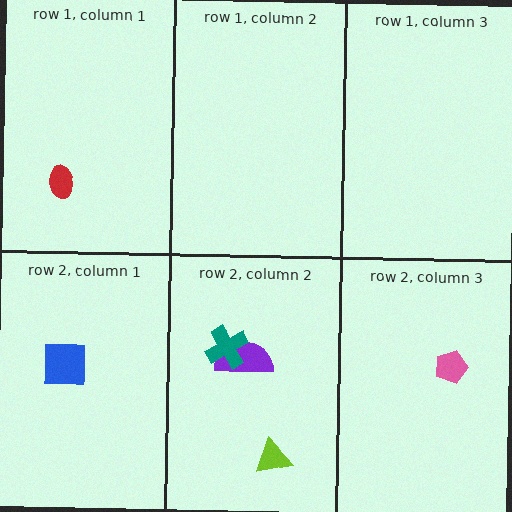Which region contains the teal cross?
The row 2, column 2 region.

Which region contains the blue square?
The row 2, column 1 region.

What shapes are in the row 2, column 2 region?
The lime triangle, the purple semicircle, the teal cross.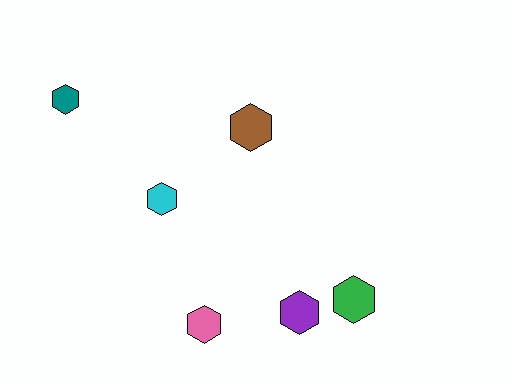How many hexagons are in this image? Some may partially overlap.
There are 6 hexagons.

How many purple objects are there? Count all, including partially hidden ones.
There is 1 purple object.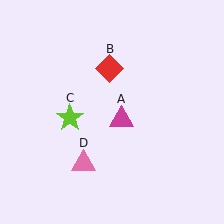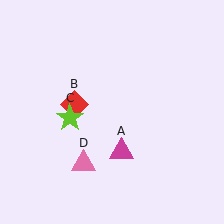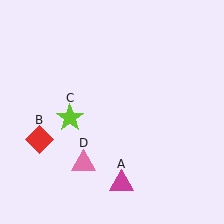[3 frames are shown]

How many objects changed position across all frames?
2 objects changed position: magenta triangle (object A), red diamond (object B).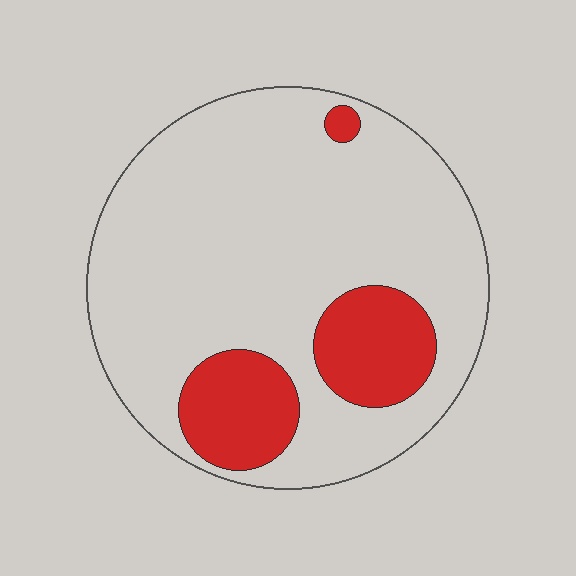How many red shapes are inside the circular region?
3.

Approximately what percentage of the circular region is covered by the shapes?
Approximately 20%.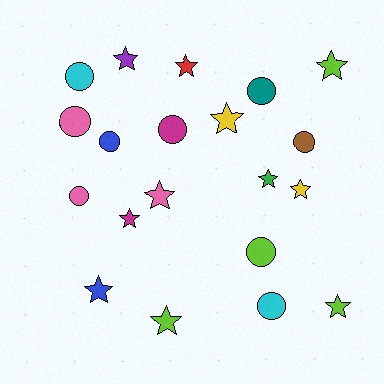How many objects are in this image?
There are 20 objects.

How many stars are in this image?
There are 11 stars.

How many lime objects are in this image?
There are 4 lime objects.